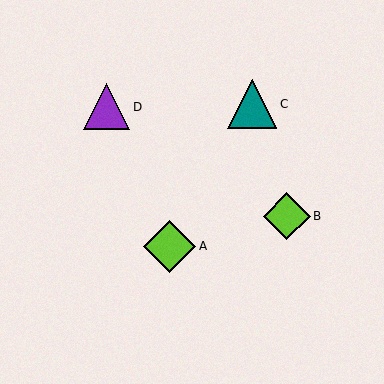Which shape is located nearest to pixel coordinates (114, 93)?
The purple triangle (labeled D) at (106, 107) is nearest to that location.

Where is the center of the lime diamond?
The center of the lime diamond is at (287, 216).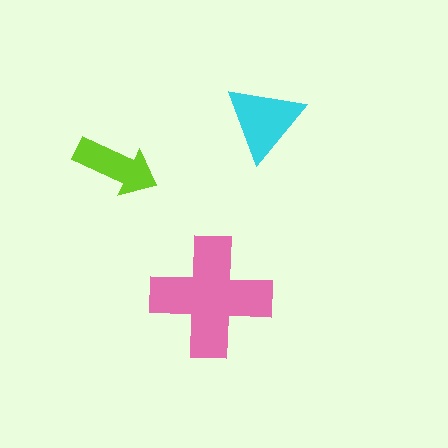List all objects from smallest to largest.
The lime arrow, the cyan triangle, the pink cross.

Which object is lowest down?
The pink cross is bottommost.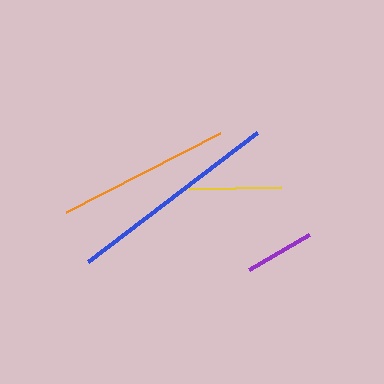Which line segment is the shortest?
The purple line is the shortest at approximately 70 pixels.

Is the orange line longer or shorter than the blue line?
The blue line is longer than the orange line.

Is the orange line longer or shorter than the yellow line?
The orange line is longer than the yellow line.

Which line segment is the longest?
The blue line is the longest at approximately 213 pixels.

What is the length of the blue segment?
The blue segment is approximately 213 pixels long.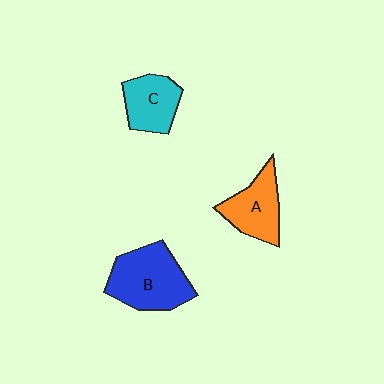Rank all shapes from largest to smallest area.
From largest to smallest: B (blue), A (orange), C (cyan).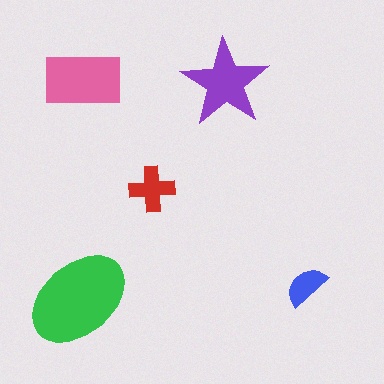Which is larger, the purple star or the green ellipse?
The green ellipse.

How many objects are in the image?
There are 5 objects in the image.